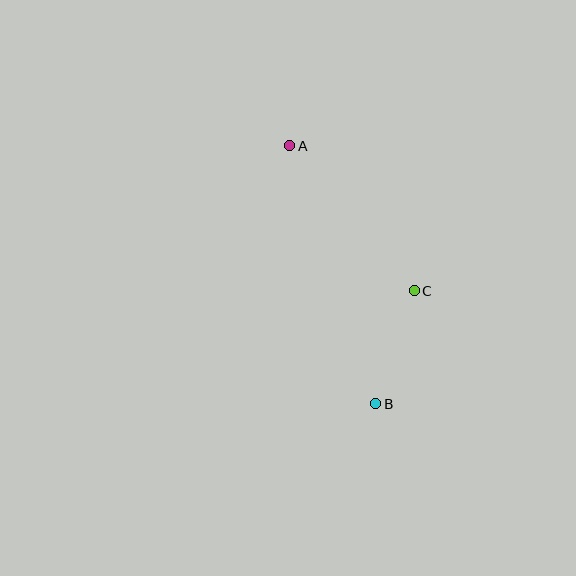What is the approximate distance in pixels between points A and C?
The distance between A and C is approximately 191 pixels.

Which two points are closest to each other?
Points B and C are closest to each other.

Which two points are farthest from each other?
Points A and B are farthest from each other.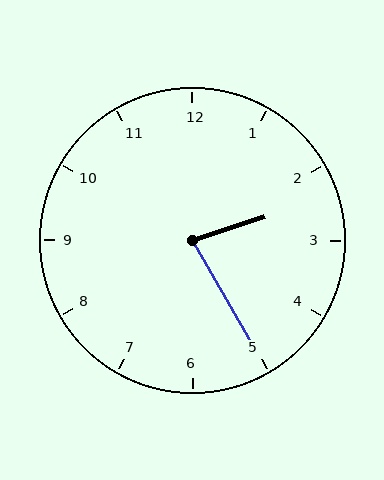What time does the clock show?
2:25.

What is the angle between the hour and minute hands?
Approximately 78 degrees.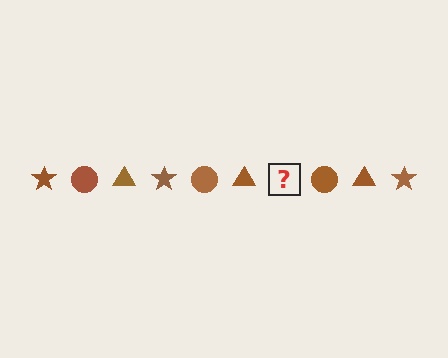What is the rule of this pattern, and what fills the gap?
The rule is that the pattern cycles through star, circle, triangle shapes in brown. The gap should be filled with a brown star.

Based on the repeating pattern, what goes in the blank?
The blank should be a brown star.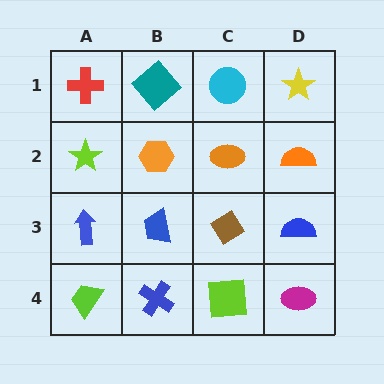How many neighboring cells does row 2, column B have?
4.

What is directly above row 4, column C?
A brown diamond.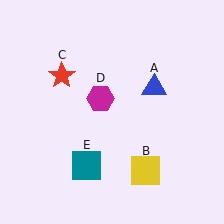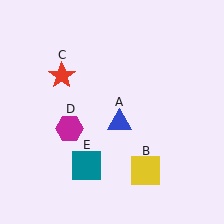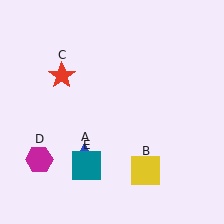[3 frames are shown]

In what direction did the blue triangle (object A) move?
The blue triangle (object A) moved down and to the left.